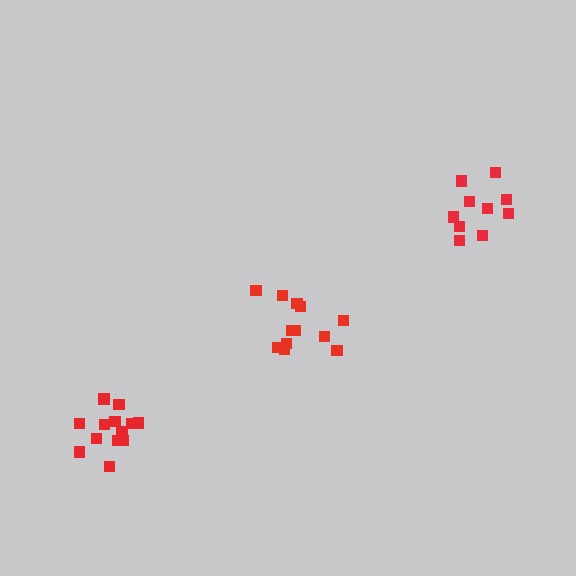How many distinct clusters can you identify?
There are 3 distinct clusters.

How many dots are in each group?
Group 1: 10 dots, Group 2: 14 dots, Group 3: 12 dots (36 total).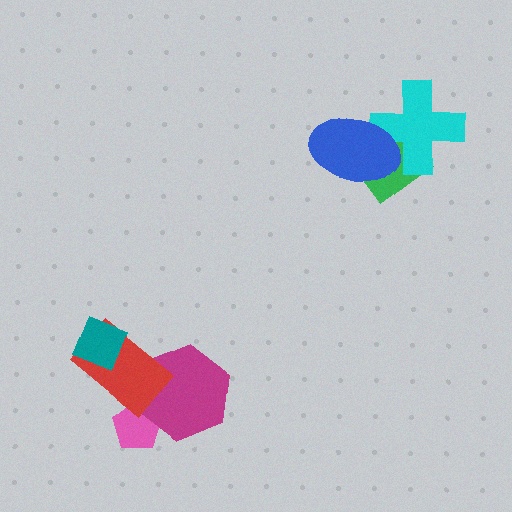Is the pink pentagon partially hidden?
Yes, it is partially covered by another shape.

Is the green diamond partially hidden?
Yes, it is partially covered by another shape.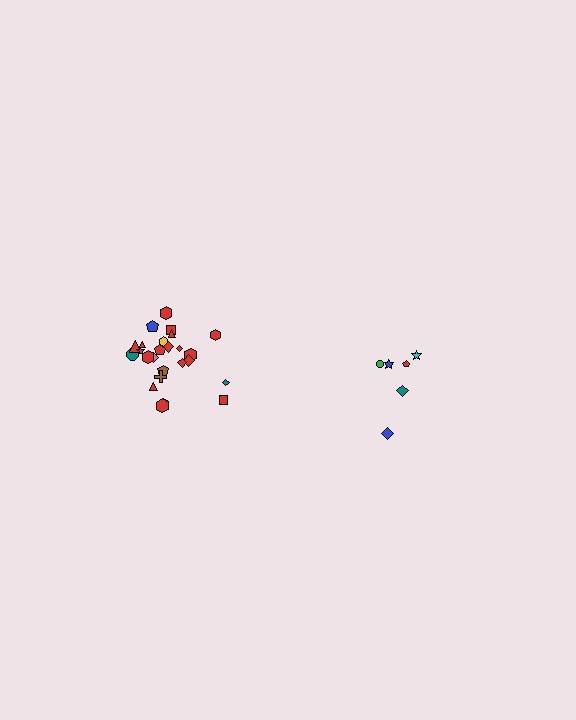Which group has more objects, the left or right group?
The left group.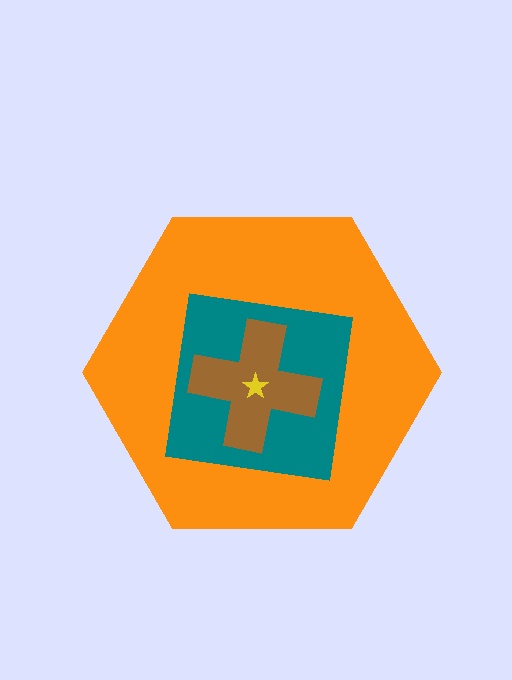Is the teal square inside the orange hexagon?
Yes.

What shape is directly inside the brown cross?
The yellow star.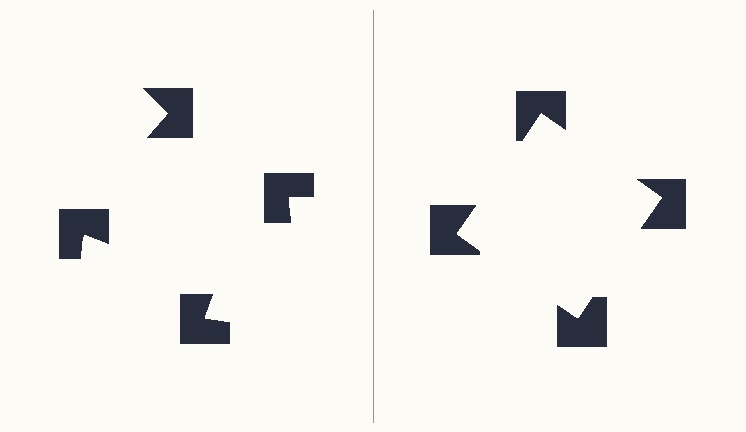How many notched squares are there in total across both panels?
8 — 4 on each side.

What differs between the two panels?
The notched squares are positioned identically on both sides; only the wedge orientations differ. On the right they align to a square; on the left they are misaligned.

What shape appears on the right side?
An illusory square.